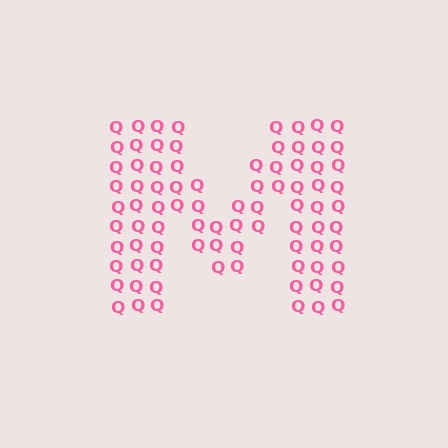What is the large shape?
The large shape is the letter M.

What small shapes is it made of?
It is made of small letter Q's.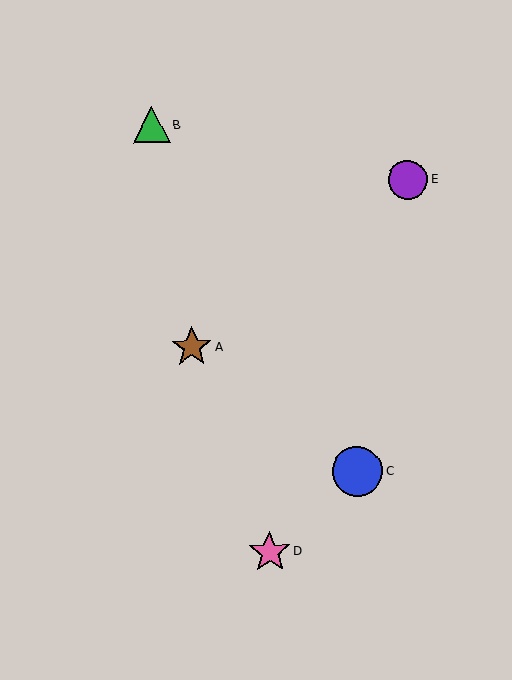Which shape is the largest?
The blue circle (labeled C) is the largest.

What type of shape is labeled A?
Shape A is a brown star.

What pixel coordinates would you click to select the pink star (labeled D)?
Click at (270, 552) to select the pink star D.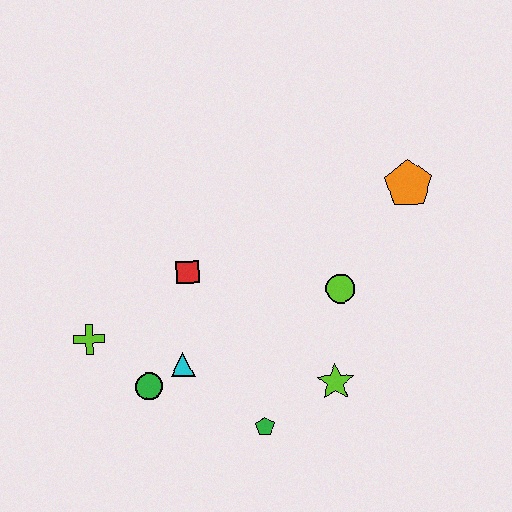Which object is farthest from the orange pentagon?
The lime cross is farthest from the orange pentagon.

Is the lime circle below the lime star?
No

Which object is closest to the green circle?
The cyan triangle is closest to the green circle.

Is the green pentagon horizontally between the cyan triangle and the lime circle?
Yes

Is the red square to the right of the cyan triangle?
Yes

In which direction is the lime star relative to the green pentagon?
The lime star is to the right of the green pentagon.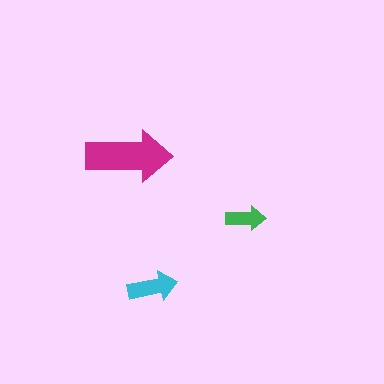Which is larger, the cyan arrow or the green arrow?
The cyan one.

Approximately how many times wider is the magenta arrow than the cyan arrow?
About 2 times wider.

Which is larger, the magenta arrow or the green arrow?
The magenta one.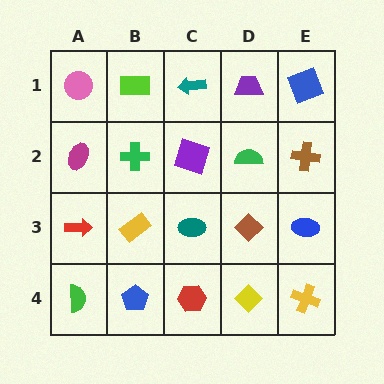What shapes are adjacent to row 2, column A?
A pink circle (row 1, column A), a red arrow (row 3, column A), a green cross (row 2, column B).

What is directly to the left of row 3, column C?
A yellow rectangle.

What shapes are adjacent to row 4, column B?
A yellow rectangle (row 3, column B), a green semicircle (row 4, column A), a red hexagon (row 4, column C).